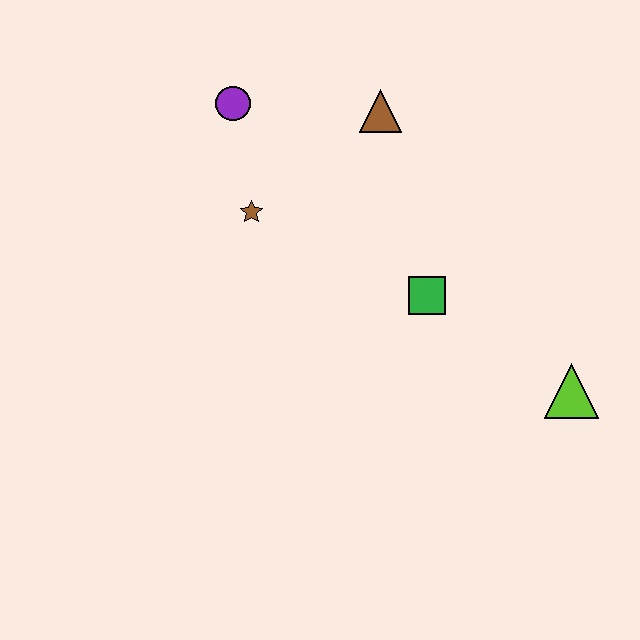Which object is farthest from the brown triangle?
The lime triangle is farthest from the brown triangle.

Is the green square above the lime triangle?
Yes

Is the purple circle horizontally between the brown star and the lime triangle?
No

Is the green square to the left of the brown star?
No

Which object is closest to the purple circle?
The brown star is closest to the purple circle.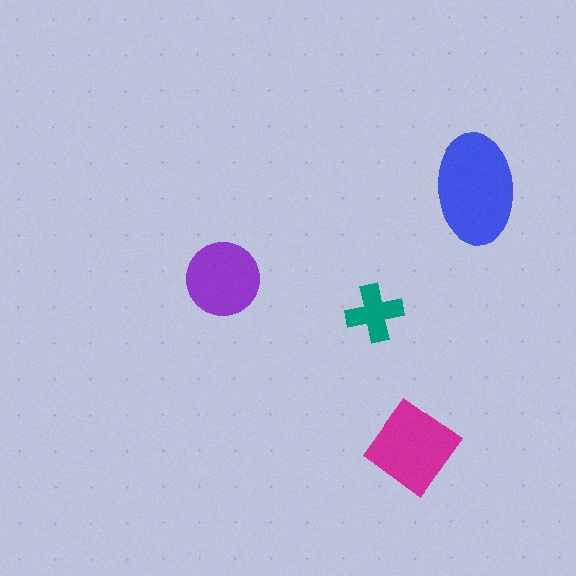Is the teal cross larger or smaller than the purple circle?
Smaller.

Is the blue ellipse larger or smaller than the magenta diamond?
Larger.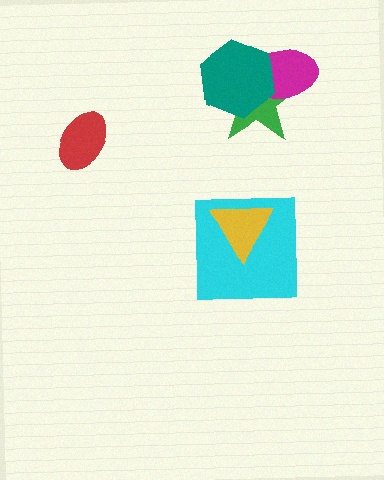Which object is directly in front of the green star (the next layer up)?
The magenta ellipse is directly in front of the green star.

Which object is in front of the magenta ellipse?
The teal hexagon is in front of the magenta ellipse.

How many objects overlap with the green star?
2 objects overlap with the green star.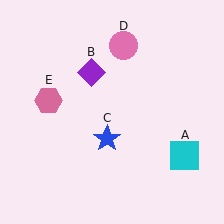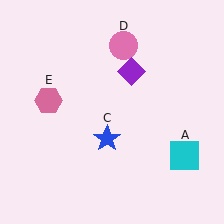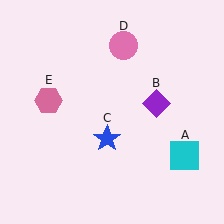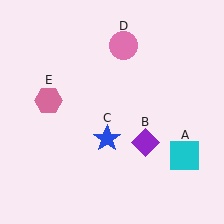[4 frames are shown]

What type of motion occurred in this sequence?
The purple diamond (object B) rotated clockwise around the center of the scene.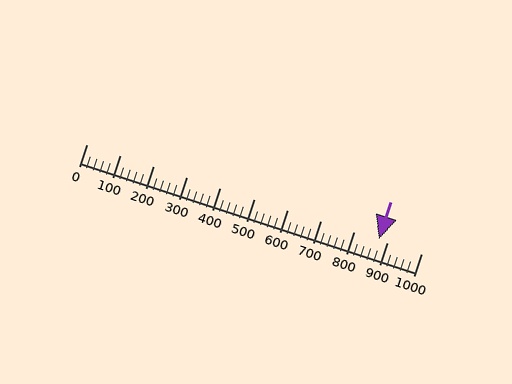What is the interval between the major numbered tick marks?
The major tick marks are spaced 100 units apart.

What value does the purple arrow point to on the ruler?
The purple arrow points to approximately 875.